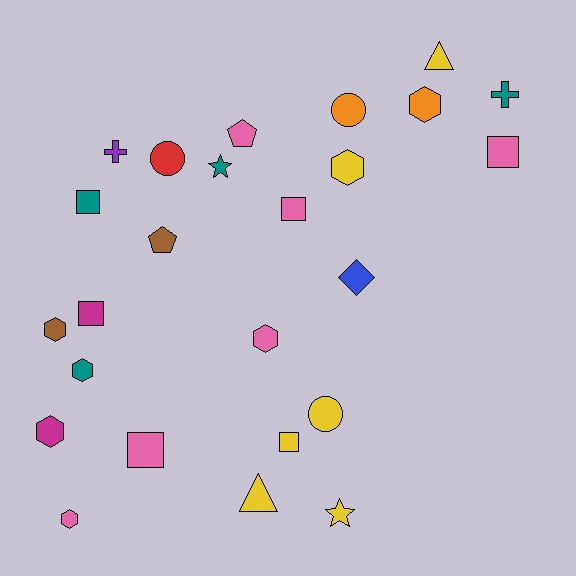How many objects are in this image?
There are 25 objects.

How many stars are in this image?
There are 2 stars.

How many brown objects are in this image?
There are 2 brown objects.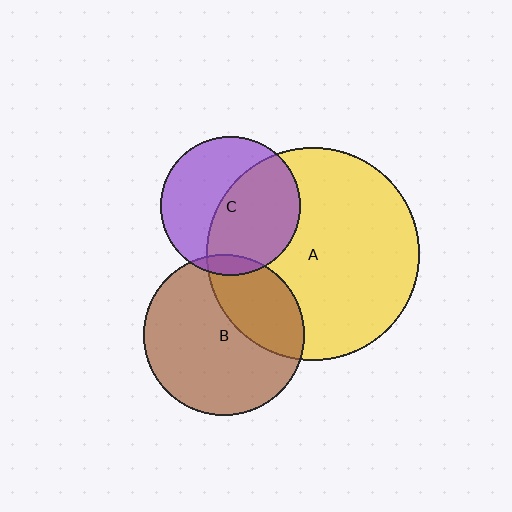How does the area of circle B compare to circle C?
Approximately 1.3 times.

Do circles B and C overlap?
Yes.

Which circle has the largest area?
Circle A (yellow).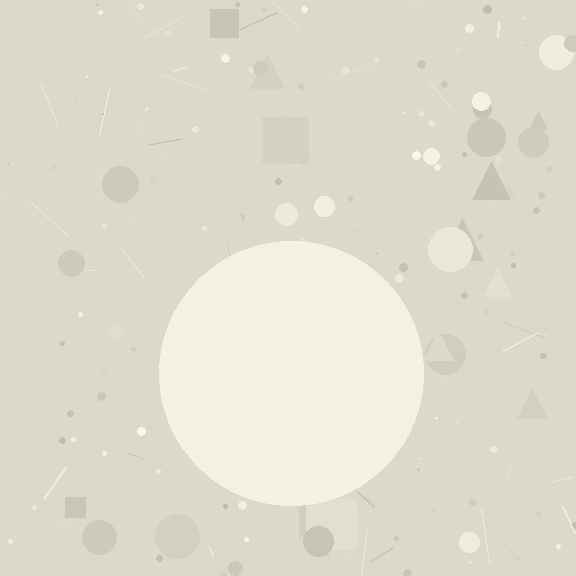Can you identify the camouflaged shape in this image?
The camouflaged shape is a circle.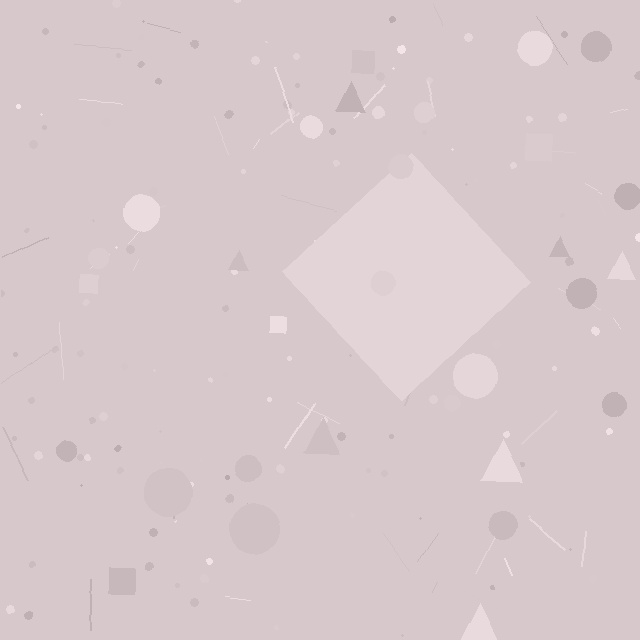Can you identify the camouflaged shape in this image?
The camouflaged shape is a diamond.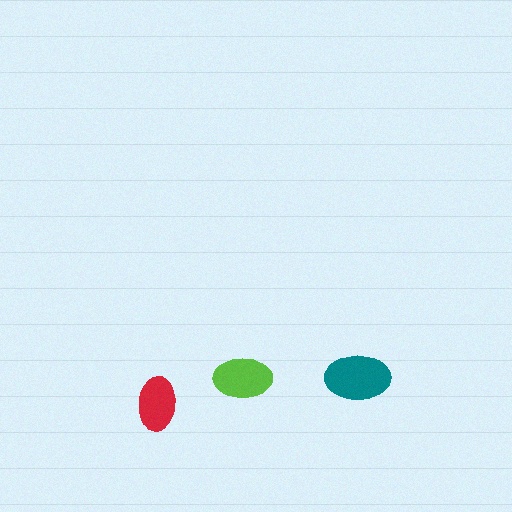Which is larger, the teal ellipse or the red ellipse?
The teal one.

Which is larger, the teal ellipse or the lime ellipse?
The teal one.